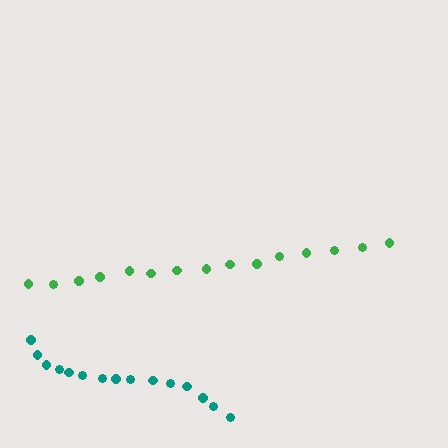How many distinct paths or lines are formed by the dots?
There are 2 distinct paths.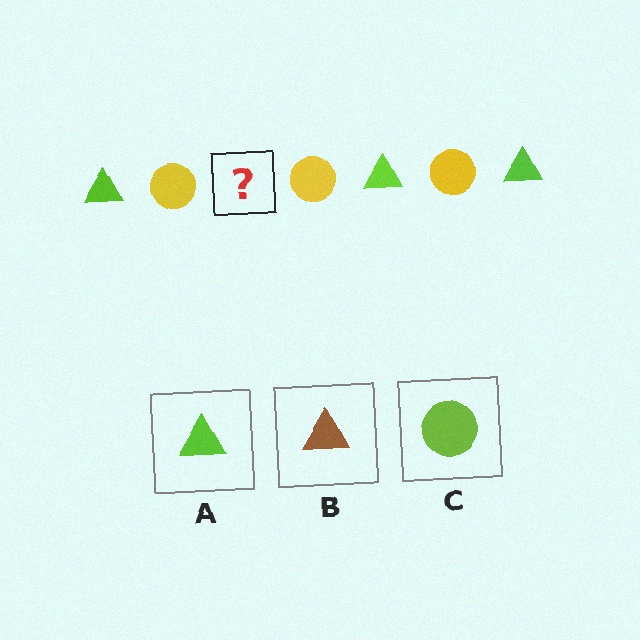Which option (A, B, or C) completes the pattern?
A.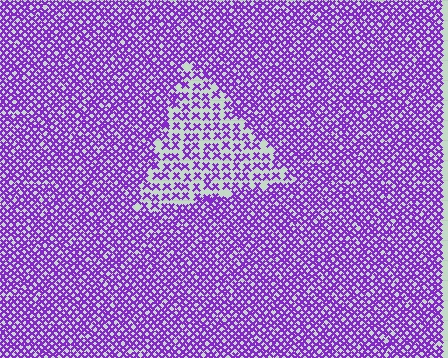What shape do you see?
I see a triangle.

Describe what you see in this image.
The image contains small purple elements arranged at two different densities. A triangle-shaped region is visible where the elements are less densely packed than the surrounding area.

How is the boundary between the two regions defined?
The boundary is defined by a change in element density (approximately 2.1x ratio). All elements are the same color, size, and shape.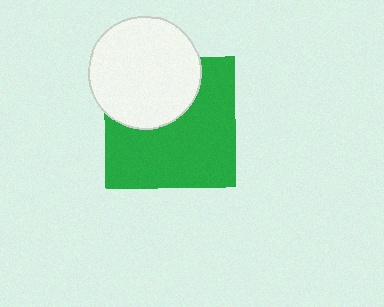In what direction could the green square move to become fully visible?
The green square could move down. That would shift it out from behind the white circle entirely.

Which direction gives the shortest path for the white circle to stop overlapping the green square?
Moving up gives the shortest separation.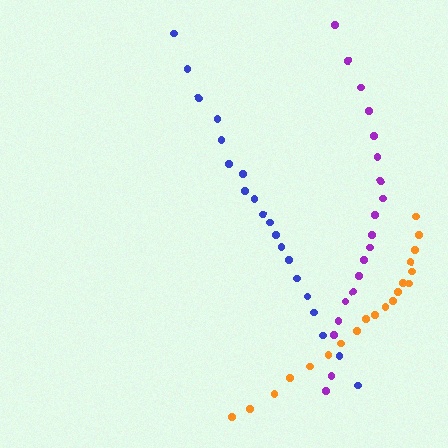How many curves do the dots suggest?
There are 3 distinct paths.